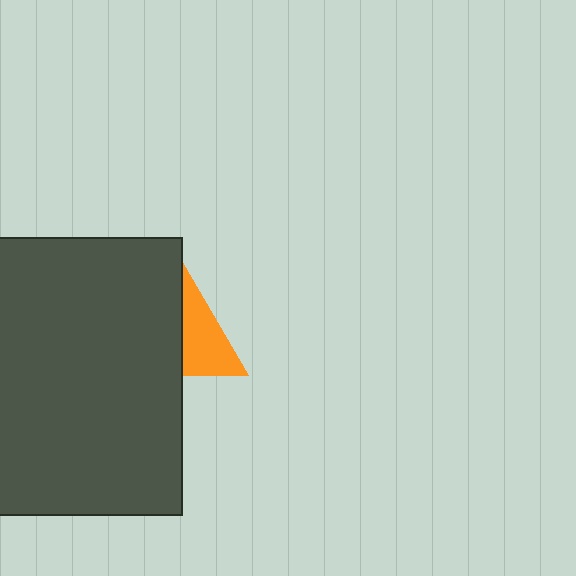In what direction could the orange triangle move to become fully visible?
The orange triangle could move right. That would shift it out from behind the dark gray rectangle entirely.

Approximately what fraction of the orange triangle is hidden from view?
Roughly 57% of the orange triangle is hidden behind the dark gray rectangle.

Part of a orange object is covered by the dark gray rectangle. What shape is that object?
It is a triangle.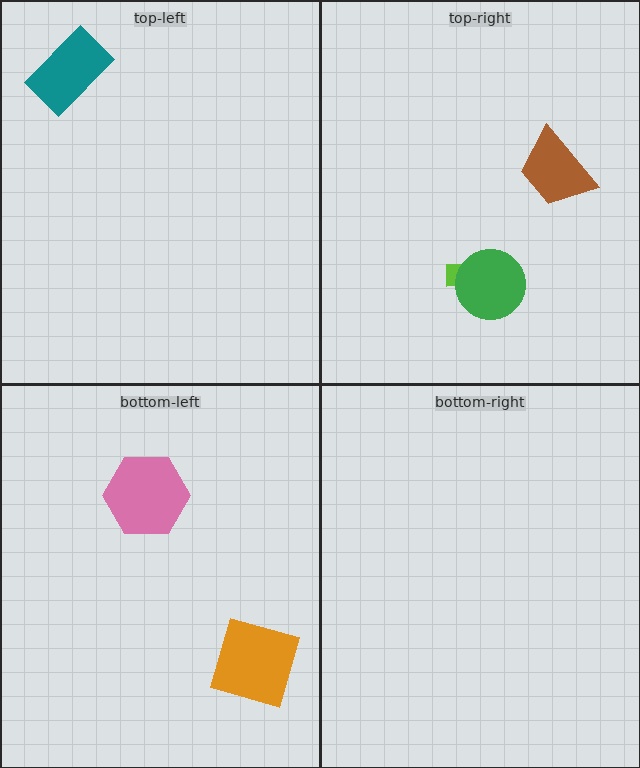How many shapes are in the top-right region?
3.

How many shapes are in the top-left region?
1.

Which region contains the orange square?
The bottom-left region.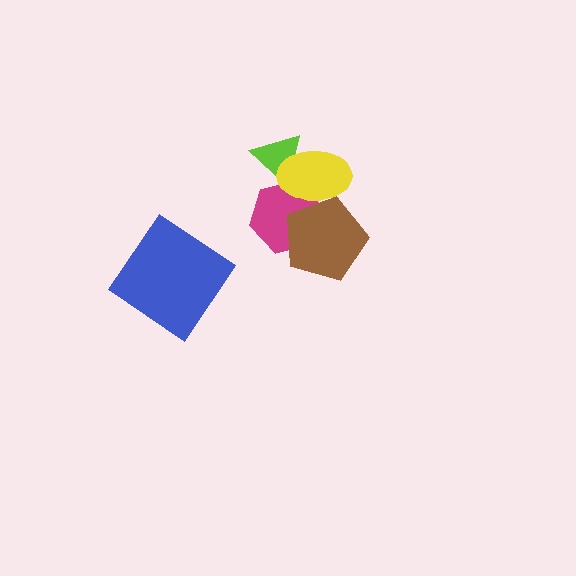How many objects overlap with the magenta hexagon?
3 objects overlap with the magenta hexagon.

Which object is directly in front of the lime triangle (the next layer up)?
The magenta hexagon is directly in front of the lime triangle.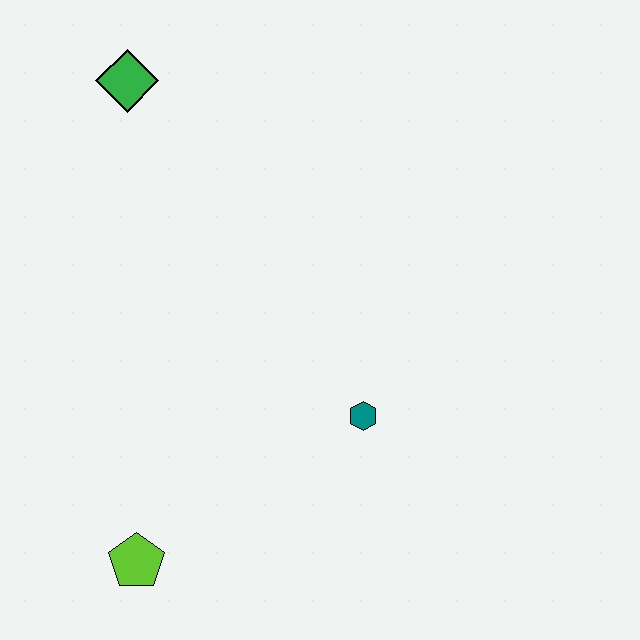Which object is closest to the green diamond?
The teal hexagon is closest to the green diamond.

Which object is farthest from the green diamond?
The lime pentagon is farthest from the green diamond.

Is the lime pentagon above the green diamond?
No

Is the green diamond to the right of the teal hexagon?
No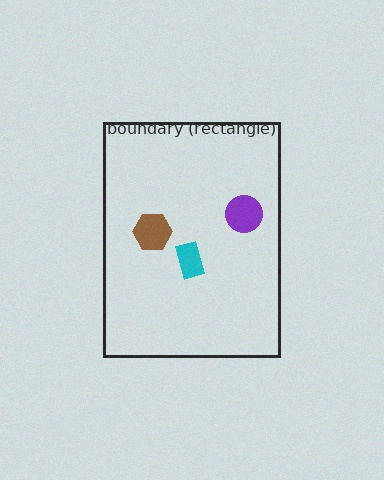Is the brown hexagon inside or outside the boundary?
Inside.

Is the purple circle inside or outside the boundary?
Inside.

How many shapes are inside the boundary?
3 inside, 0 outside.